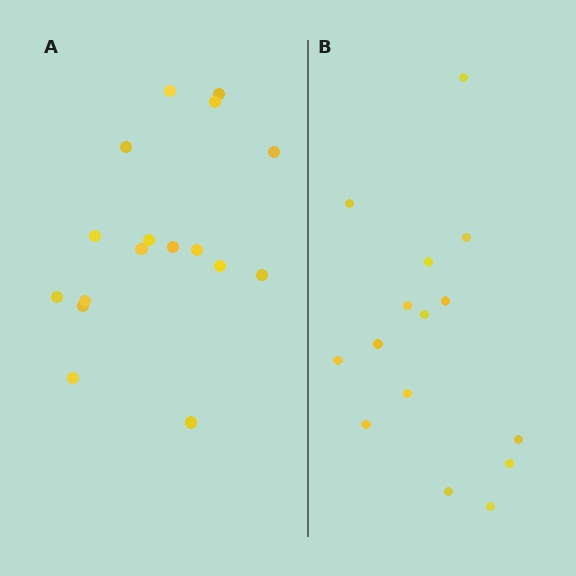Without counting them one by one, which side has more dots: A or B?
Region A (the left region) has more dots.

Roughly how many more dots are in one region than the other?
Region A has just a few more — roughly 2 or 3 more dots than region B.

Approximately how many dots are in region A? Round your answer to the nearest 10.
About 20 dots. (The exact count is 17, which rounds to 20.)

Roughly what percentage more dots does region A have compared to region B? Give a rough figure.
About 15% more.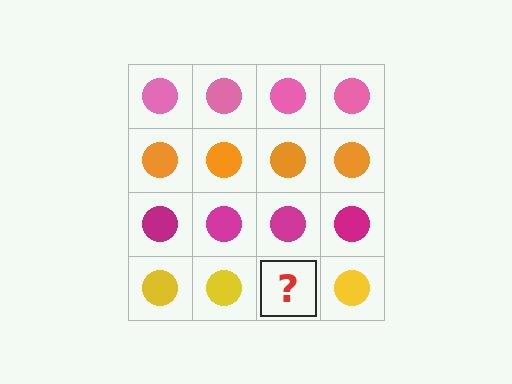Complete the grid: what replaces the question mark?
The question mark should be replaced with a yellow circle.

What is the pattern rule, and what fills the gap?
The rule is that each row has a consistent color. The gap should be filled with a yellow circle.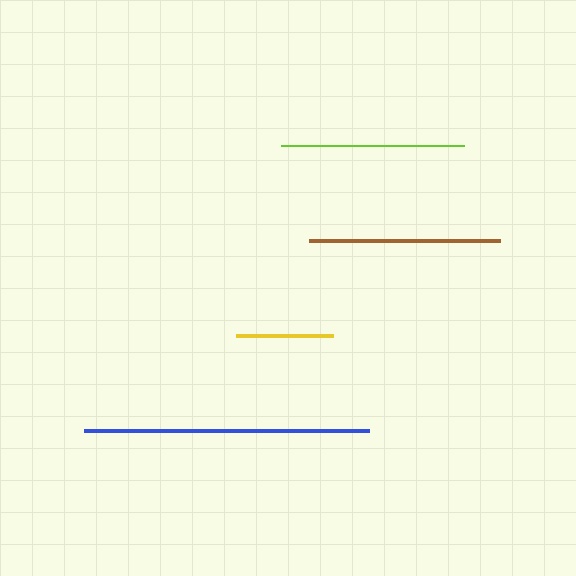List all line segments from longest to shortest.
From longest to shortest: blue, brown, lime, yellow.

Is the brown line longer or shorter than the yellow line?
The brown line is longer than the yellow line.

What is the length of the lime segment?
The lime segment is approximately 183 pixels long.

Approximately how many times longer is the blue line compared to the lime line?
The blue line is approximately 1.6 times the length of the lime line.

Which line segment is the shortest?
The yellow line is the shortest at approximately 97 pixels.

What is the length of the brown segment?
The brown segment is approximately 190 pixels long.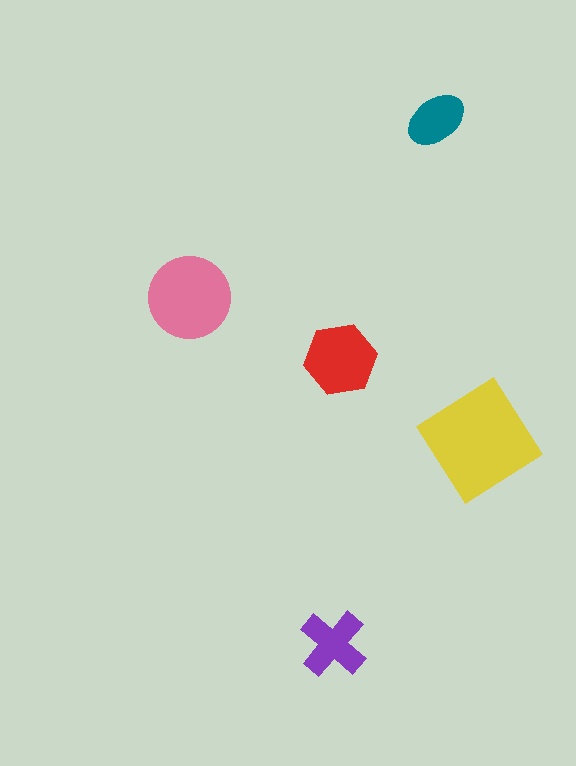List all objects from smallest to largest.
The teal ellipse, the purple cross, the red hexagon, the pink circle, the yellow diamond.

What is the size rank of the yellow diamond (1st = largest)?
1st.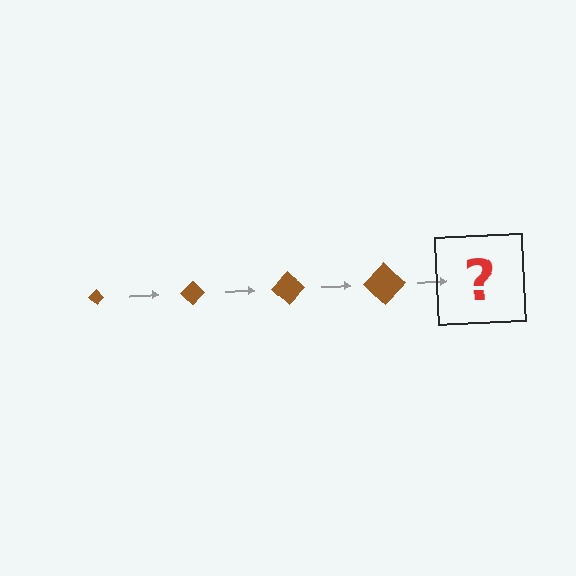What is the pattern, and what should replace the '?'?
The pattern is that the diamond gets progressively larger each step. The '?' should be a brown diamond, larger than the previous one.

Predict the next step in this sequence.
The next step is a brown diamond, larger than the previous one.